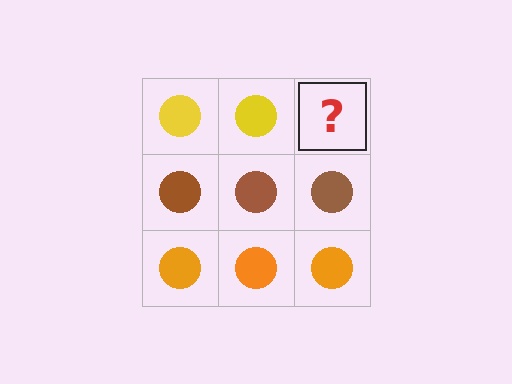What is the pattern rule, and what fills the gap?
The rule is that each row has a consistent color. The gap should be filled with a yellow circle.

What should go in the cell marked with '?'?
The missing cell should contain a yellow circle.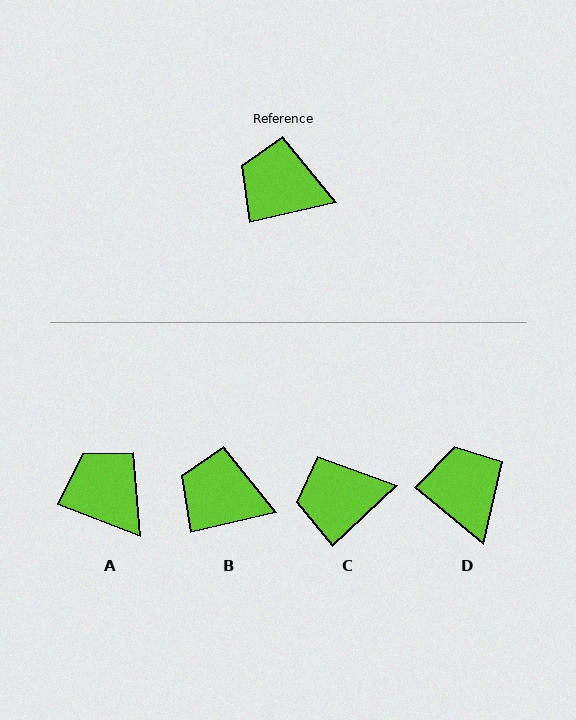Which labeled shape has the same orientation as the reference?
B.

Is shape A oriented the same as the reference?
No, it is off by about 34 degrees.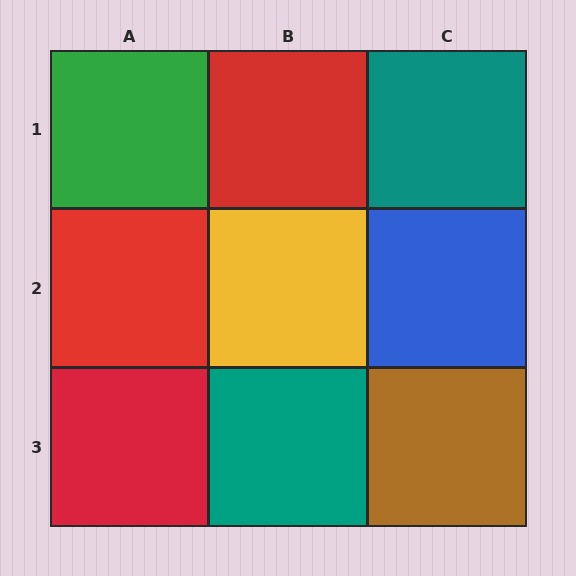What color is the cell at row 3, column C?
Brown.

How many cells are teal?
2 cells are teal.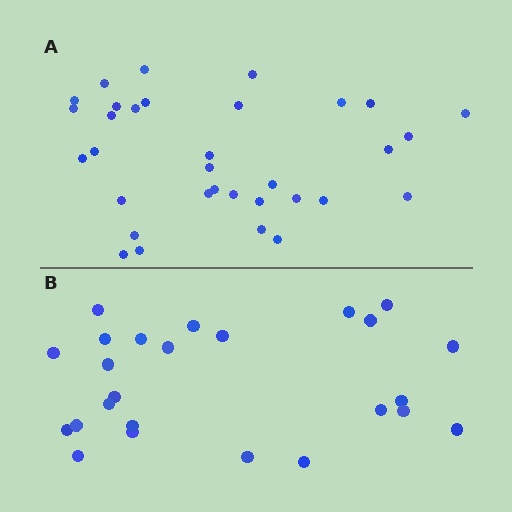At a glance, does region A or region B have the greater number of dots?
Region A (the top region) has more dots.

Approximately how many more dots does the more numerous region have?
Region A has roughly 8 or so more dots than region B.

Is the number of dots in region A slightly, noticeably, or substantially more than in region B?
Region A has noticeably more, but not dramatically so. The ratio is roughly 1.3 to 1.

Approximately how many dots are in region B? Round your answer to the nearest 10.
About 20 dots. (The exact count is 25, which rounds to 20.)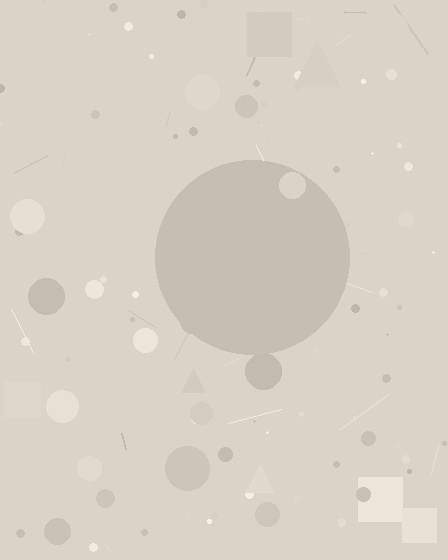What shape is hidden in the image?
A circle is hidden in the image.